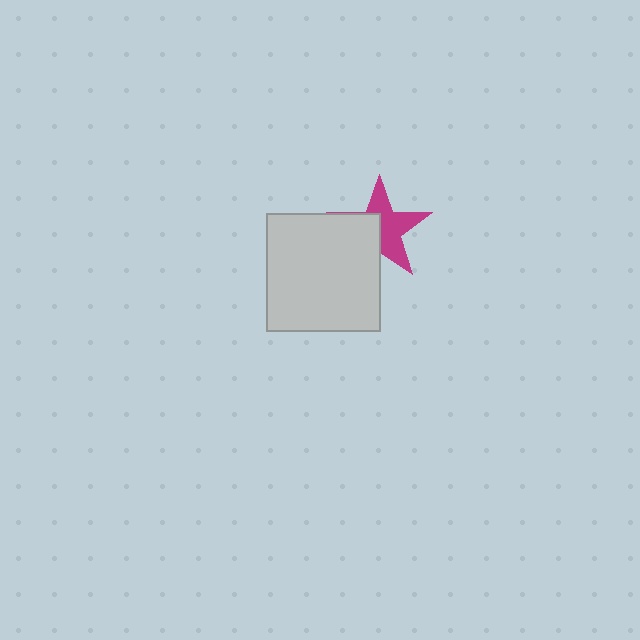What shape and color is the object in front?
The object in front is a light gray rectangle.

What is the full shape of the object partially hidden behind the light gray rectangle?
The partially hidden object is a magenta star.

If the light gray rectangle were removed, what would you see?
You would see the complete magenta star.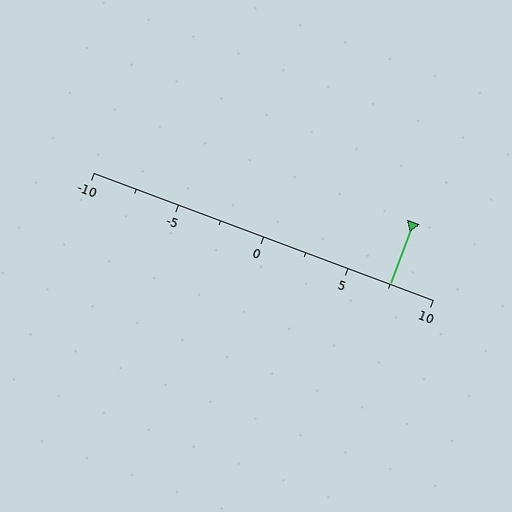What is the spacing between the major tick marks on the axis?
The major ticks are spaced 5 apart.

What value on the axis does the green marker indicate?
The marker indicates approximately 7.5.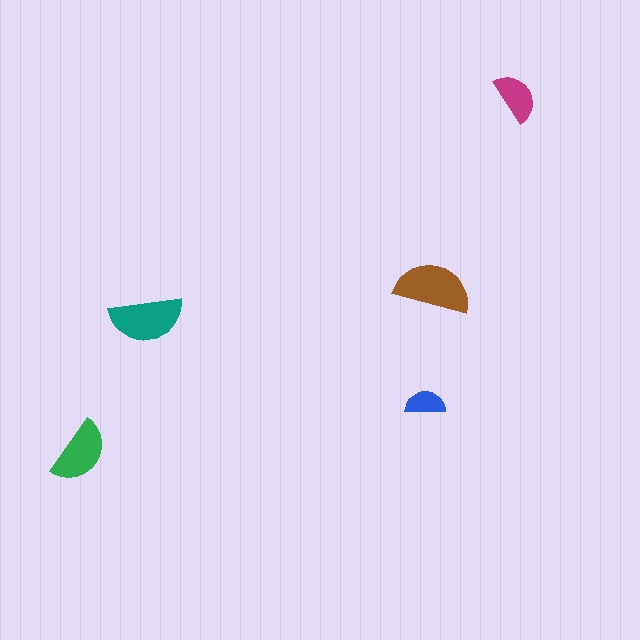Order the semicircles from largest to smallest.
the brown one, the teal one, the green one, the magenta one, the blue one.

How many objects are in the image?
There are 5 objects in the image.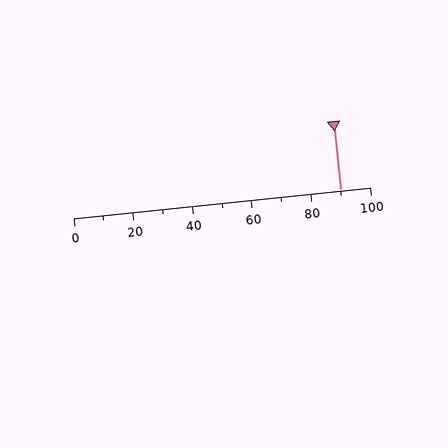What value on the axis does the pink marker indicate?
The marker indicates approximately 90.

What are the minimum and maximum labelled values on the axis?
The axis runs from 0 to 100.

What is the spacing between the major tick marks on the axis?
The major ticks are spaced 20 apart.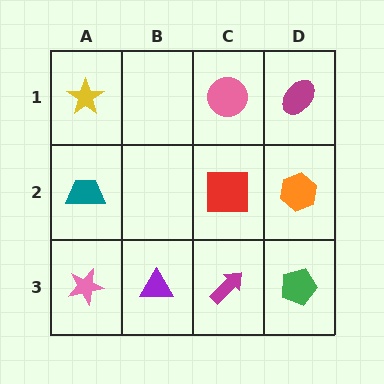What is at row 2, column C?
A red square.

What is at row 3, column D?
A green pentagon.